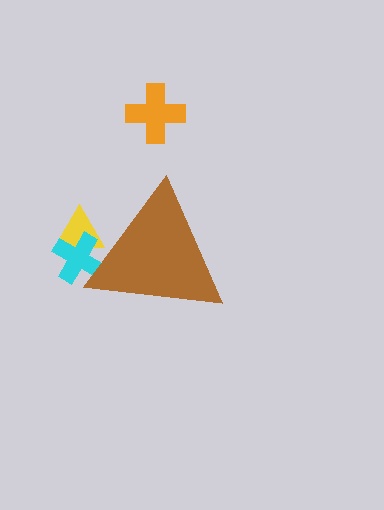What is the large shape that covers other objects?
A brown triangle.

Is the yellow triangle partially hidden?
Yes, the yellow triangle is partially hidden behind the brown triangle.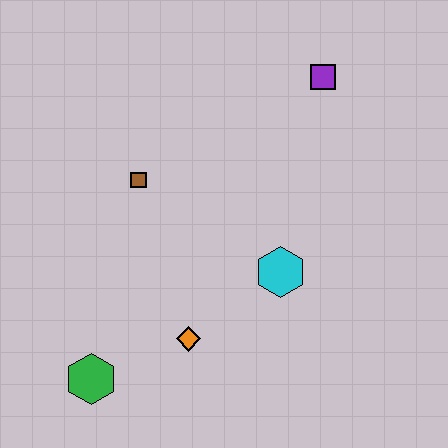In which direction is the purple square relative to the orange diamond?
The purple square is above the orange diamond.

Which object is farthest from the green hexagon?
The purple square is farthest from the green hexagon.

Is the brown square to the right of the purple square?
No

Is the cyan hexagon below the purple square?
Yes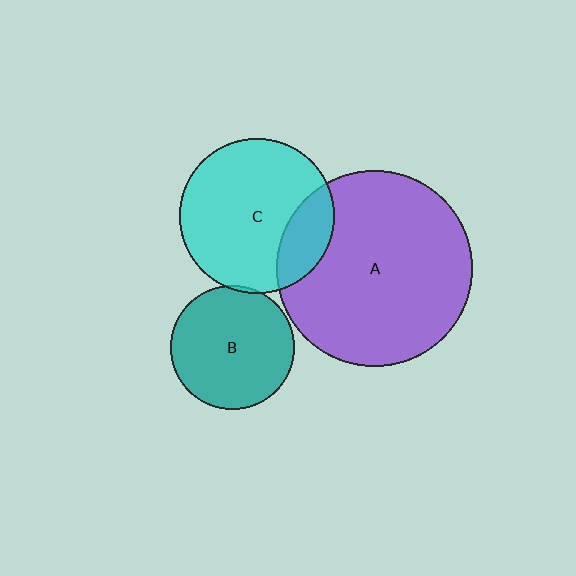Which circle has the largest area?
Circle A (purple).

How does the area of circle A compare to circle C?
Approximately 1.6 times.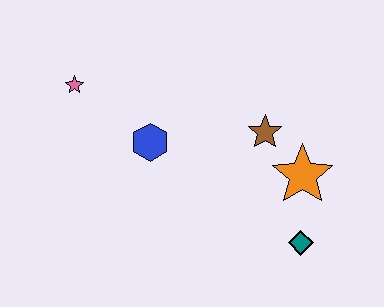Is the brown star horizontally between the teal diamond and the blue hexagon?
Yes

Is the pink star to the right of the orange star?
No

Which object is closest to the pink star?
The blue hexagon is closest to the pink star.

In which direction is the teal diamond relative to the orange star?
The teal diamond is below the orange star.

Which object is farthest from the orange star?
The pink star is farthest from the orange star.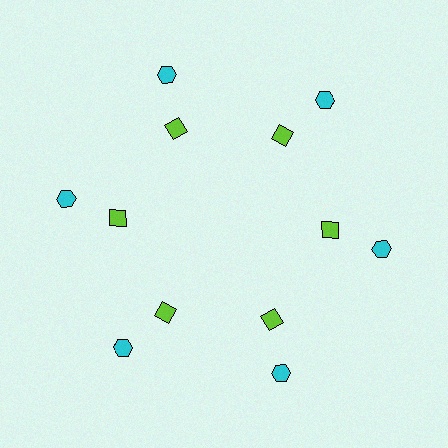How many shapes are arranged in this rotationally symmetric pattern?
There are 12 shapes, arranged in 6 groups of 2.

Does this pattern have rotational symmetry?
Yes, this pattern has 6-fold rotational symmetry. It looks the same after rotating 60 degrees around the center.